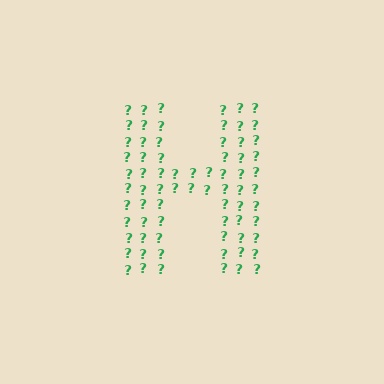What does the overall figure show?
The overall figure shows the letter H.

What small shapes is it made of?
It is made of small question marks.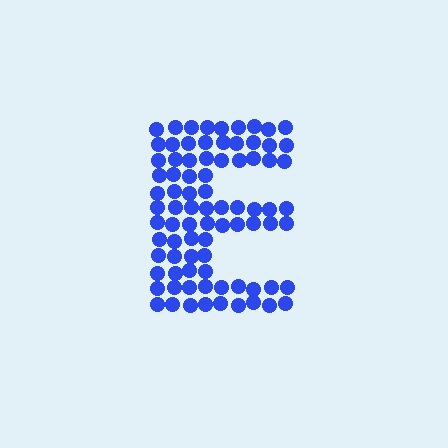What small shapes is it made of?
It is made of small circles.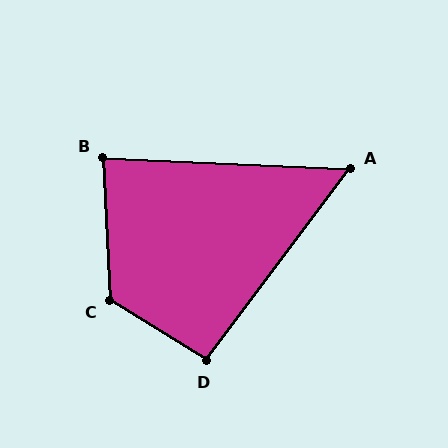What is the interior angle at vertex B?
Approximately 85 degrees (acute).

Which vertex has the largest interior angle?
C, at approximately 124 degrees.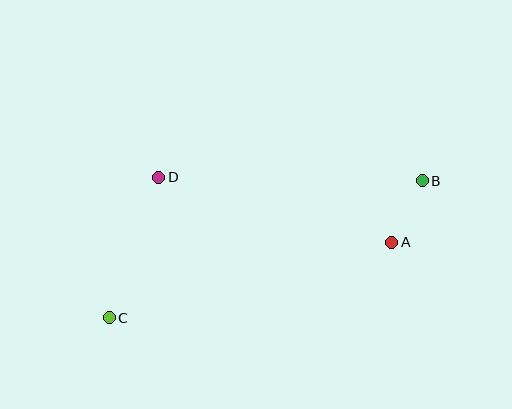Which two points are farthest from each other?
Points B and C are farthest from each other.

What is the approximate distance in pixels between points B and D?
The distance between B and D is approximately 264 pixels.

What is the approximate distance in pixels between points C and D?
The distance between C and D is approximately 149 pixels.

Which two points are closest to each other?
Points A and B are closest to each other.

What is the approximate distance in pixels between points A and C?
The distance between A and C is approximately 293 pixels.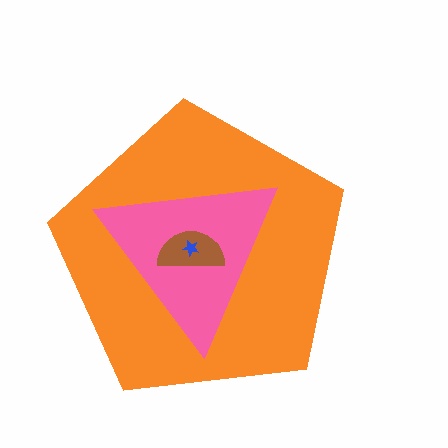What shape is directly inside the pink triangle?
The brown semicircle.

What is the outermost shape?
The orange pentagon.